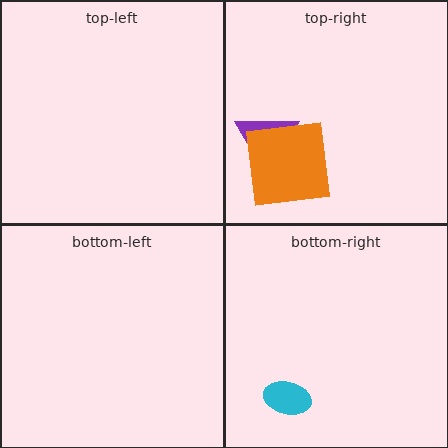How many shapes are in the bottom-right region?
1.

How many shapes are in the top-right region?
2.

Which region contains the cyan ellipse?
The bottom-right region.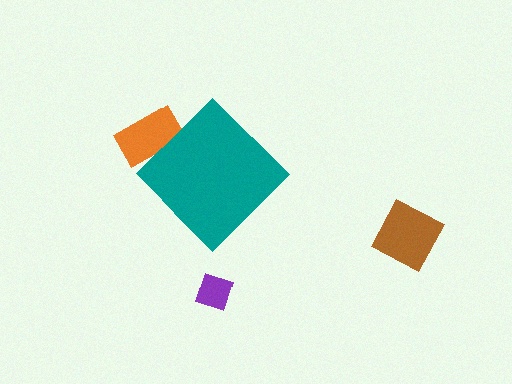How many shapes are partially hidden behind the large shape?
1 shape is partially hidden.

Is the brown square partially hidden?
No, the brown square is fully visible.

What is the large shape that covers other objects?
A teal diamond.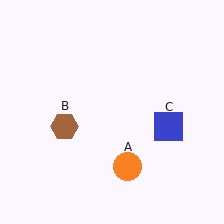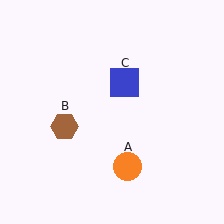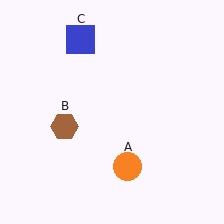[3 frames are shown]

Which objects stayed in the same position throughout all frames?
Orange circle (object A) and brown hexagon (object B) remained stationary.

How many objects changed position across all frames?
1 object changed position: blue square (object C).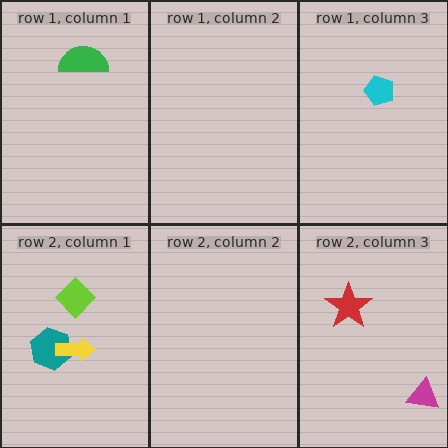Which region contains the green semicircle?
The row 1, column 1 region.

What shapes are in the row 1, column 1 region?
The green semicircle.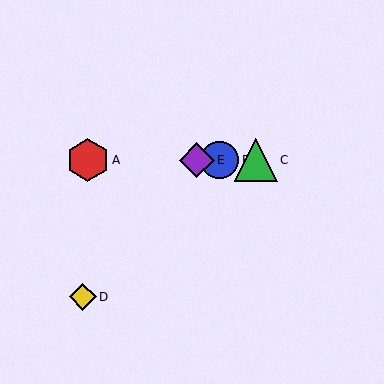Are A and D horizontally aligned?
No, A is at y≈160 and D is at y≈297.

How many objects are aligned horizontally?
4 objects (A, B, C, E) are aligned horizontally.